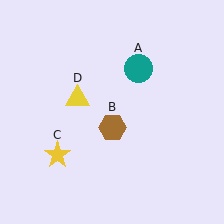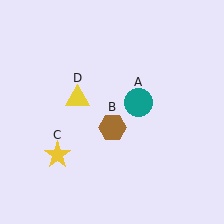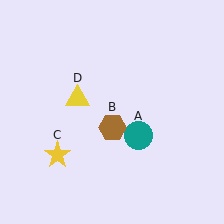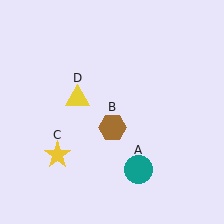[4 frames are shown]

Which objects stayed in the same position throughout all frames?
Brown hexagon (object B) and yellow star (object C) and yellow triangle (object D) remained stationary.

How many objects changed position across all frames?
1 object changed position: teal circle (object A).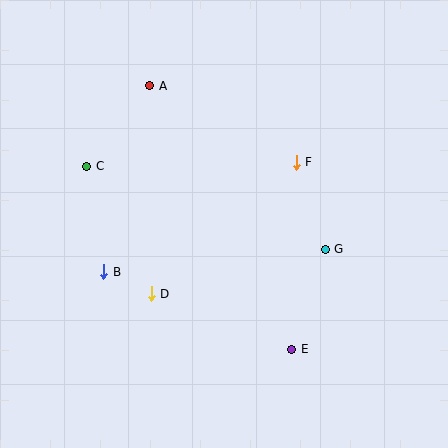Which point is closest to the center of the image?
Point F at (296, 162) is closest to the center.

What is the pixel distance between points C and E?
The distance between C and E is 275 pixels.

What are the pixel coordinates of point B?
Point B is at (104, 272).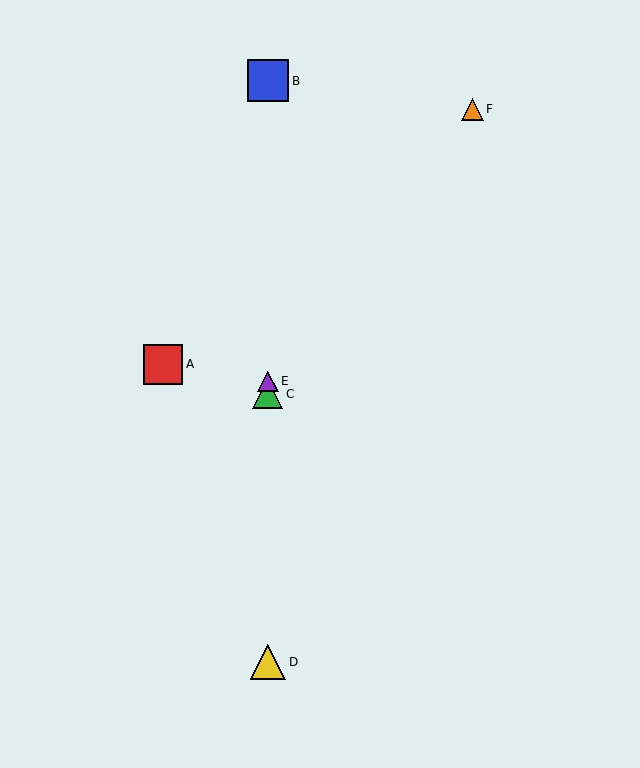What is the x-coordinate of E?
Object E is at x≈268.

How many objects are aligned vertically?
4 objects (B, C, D, E) are aligned vertically.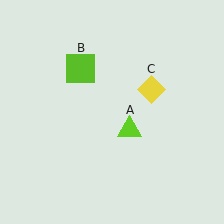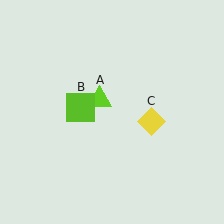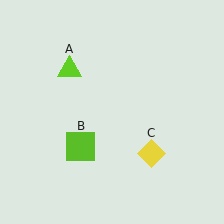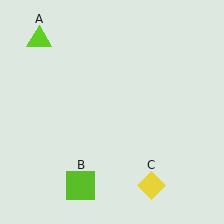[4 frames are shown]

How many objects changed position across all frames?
3 objects changed position: lime triangle (object A), lime square (object B), yellow diamond (object C).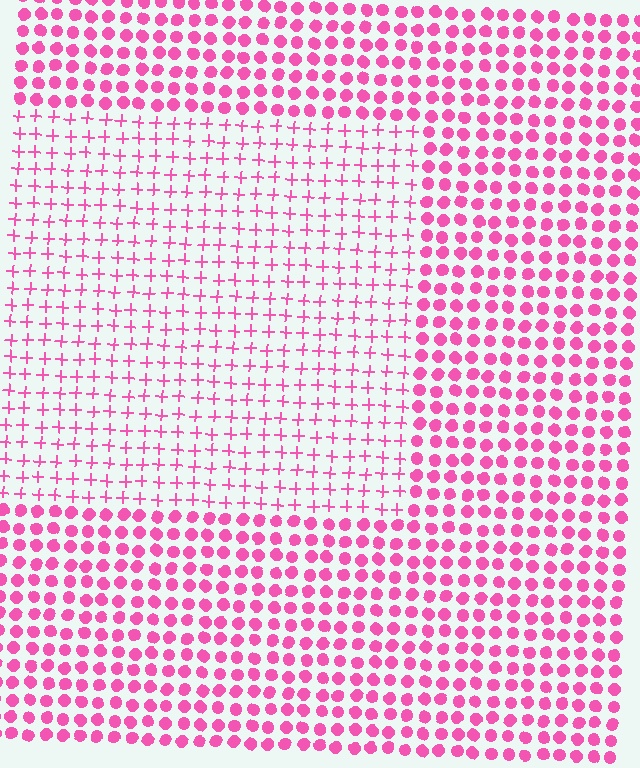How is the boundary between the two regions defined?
The boundary is defined by a change in element shape: plus signs inside vs. circles outside. All elements share the same color and spacing.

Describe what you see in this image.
The image is filled with small pink elements arranged in a uniform grid. A rectangle-shaped region contains plus signs, while the surrounding area contains circles. The boundary is defined purely by the change in element shape.